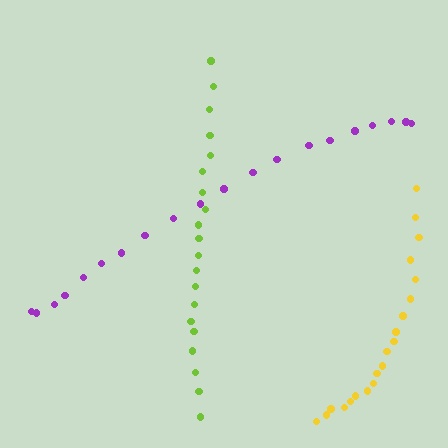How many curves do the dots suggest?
There are 3 distinct paths.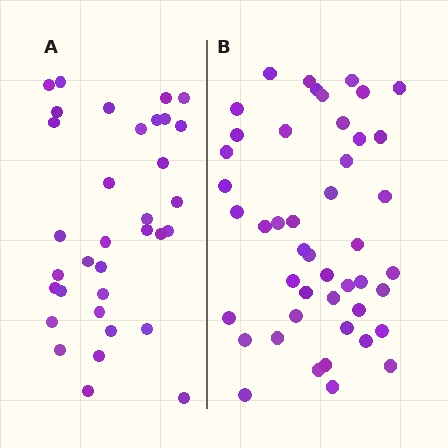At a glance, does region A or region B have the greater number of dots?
Region B (the right region) has more dots.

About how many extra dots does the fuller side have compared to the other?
Region B has roughly 12 or so more dots than region A.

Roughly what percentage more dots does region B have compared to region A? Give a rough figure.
About 35% more.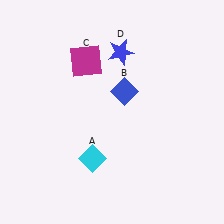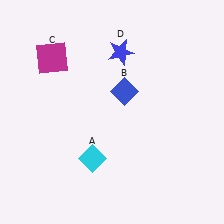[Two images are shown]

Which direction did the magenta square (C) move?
The magenta square (C) moved left.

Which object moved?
The magenta square (C) moved left.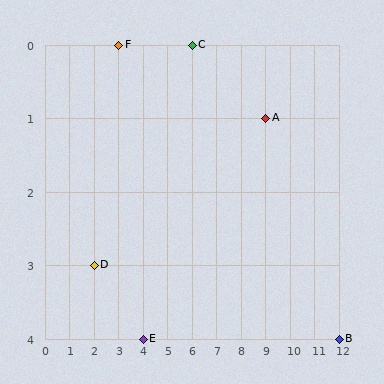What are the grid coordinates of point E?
Point E is at grid coordinates (4, 4).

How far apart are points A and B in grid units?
Points A and B are 3 columns and 3 rows apart (about 4.2 grid units diagonally).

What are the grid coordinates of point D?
Point D is at grid coordinates (2, 3).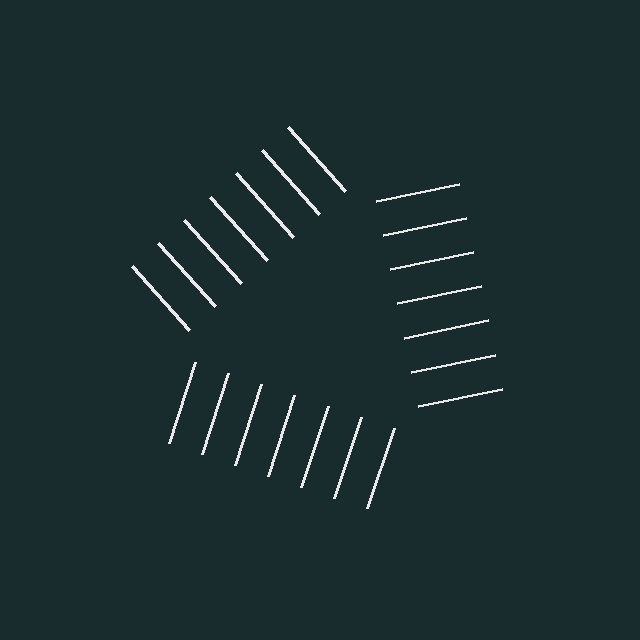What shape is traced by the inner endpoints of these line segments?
An illusory triangle — the line segments terminate on its edges but no continuous stroke is drawn.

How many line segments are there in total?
21 — 7 along each of the 3 edges.